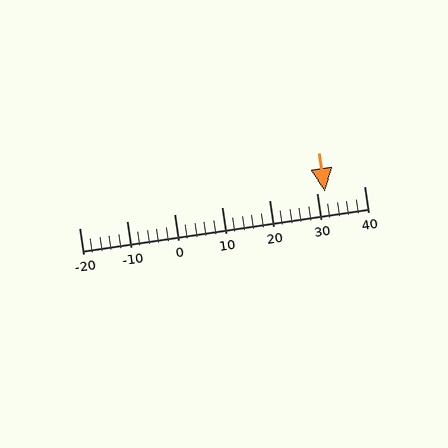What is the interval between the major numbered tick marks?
The major tick marks are spaced 10 units apart.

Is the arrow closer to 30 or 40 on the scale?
The arrow is closer to 30.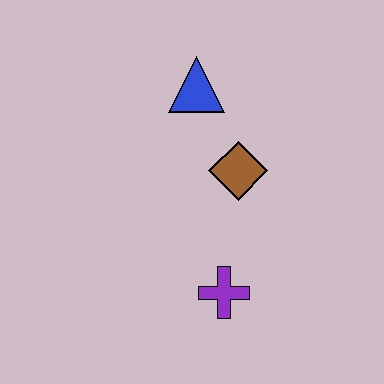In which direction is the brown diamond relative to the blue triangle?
The brown diamond is below the blue triangle.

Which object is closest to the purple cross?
The brown diamond is closest to the purple cross.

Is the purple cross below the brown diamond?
Yes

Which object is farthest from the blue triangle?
The purple cross is farthest from the blue triangle.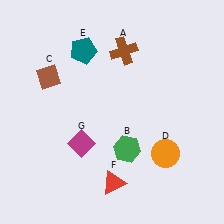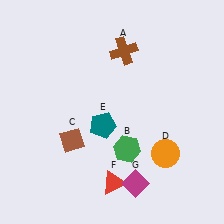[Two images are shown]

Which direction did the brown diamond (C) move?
The brown diamond (C) moved down.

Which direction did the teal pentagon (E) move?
The teal pentagon (E) moved down.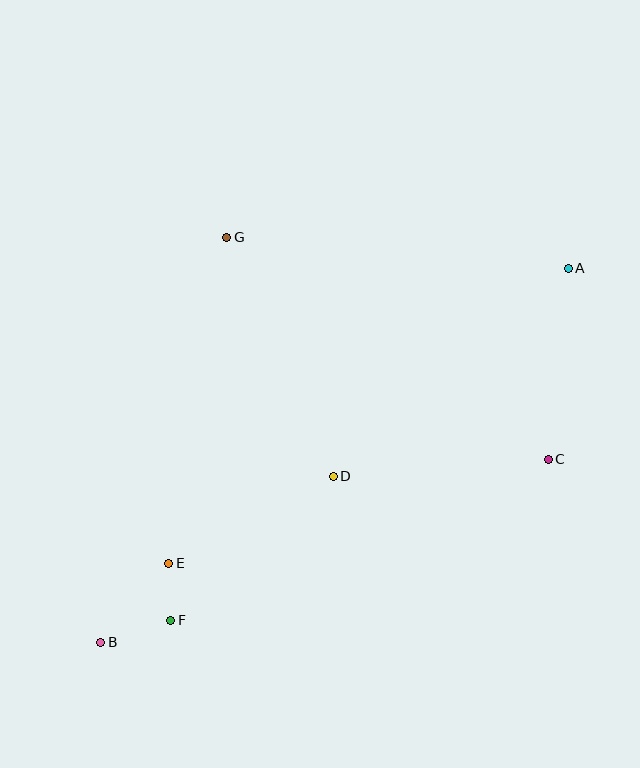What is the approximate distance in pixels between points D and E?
The distance between D and E is approximately 186 pixels.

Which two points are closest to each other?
Points E and F are closest to each other.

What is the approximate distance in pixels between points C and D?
The distance between C and D is approximately 216 pixels.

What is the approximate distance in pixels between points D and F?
The distance between D and F is approximately 217 pixels.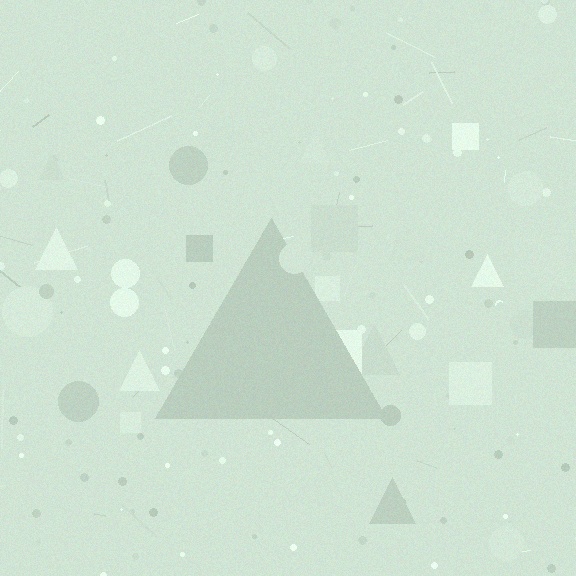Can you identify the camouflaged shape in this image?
The camouflaged shape is a triangle.